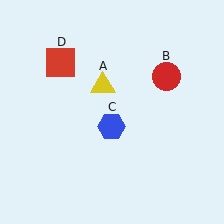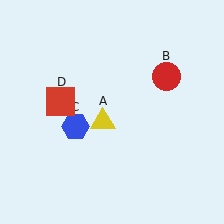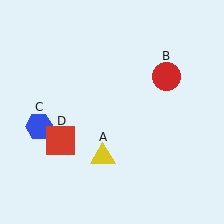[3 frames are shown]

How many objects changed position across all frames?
3 objects changed position: yellow triangle (object A), blue hexagon (object C), red square (object D).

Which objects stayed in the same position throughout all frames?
Red circle (object B) remained stationary.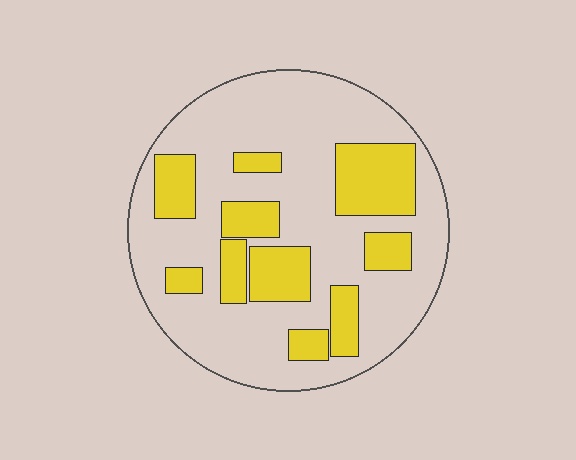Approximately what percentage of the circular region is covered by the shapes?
Approximately 30%.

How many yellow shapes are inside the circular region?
10.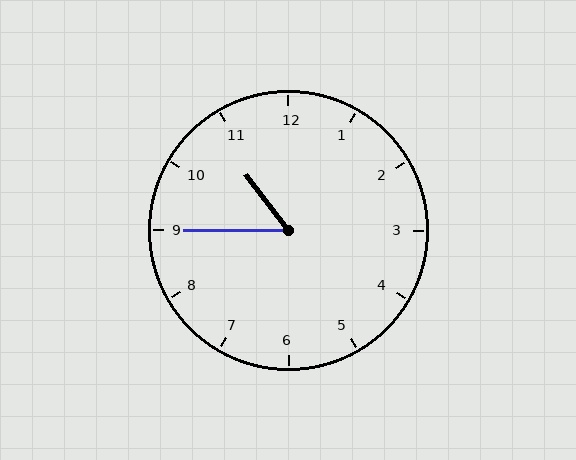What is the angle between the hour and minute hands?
Approximately 52 degrees.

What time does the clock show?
10:45.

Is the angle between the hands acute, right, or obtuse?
It is acute.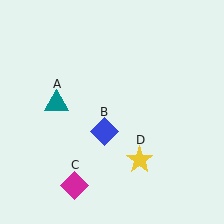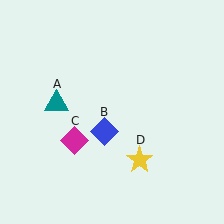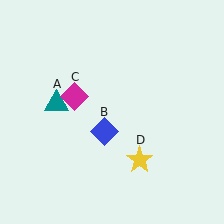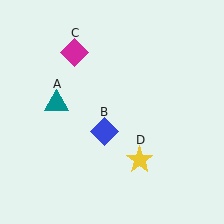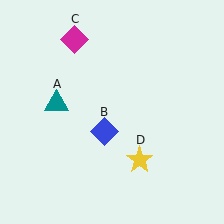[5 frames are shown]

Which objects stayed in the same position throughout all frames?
Teal triangle (object A) and blue diamond (object B) and yellow star (object D) remained stationary.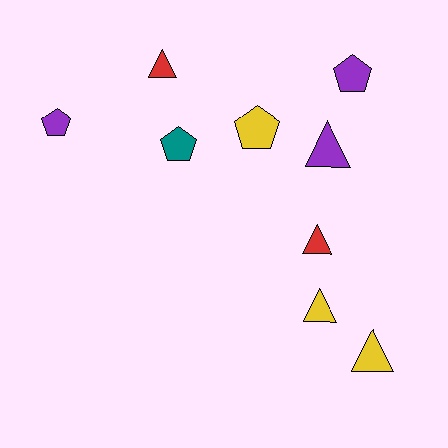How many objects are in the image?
There are 9 objects.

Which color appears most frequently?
Purple, with 3 objects.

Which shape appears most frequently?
Triangle, with 5 objects.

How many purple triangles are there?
There is 1 purple triangle.